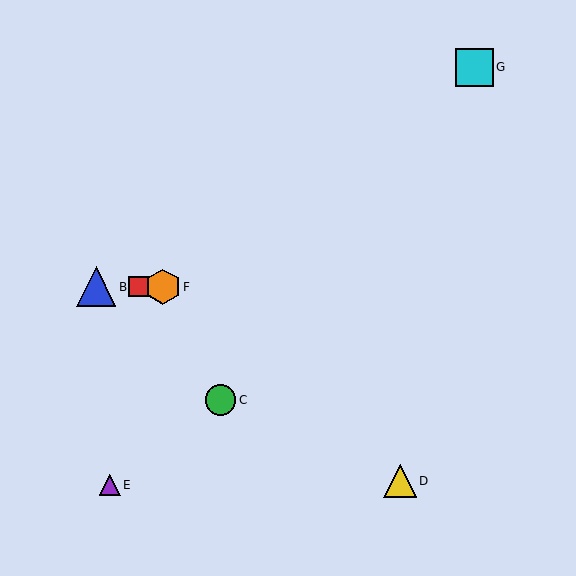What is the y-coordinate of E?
Object E is at y≈485.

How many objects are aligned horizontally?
3 objects (A, B, F) are aligned horizontally.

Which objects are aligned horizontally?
Objects A, B, F are aligned horizontally.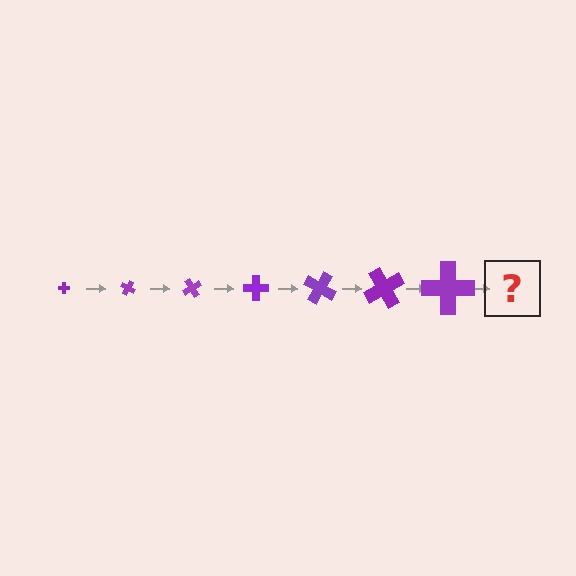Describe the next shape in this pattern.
It should be a cross, larger than the previous one and rotated 210 degrees from the start.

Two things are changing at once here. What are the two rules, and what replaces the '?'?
The two rules are that the cross grows larger each step and it rotates 30 degrees each step. The '?' should be a cross, larger than the previous one and rotated 210 degrees from the start.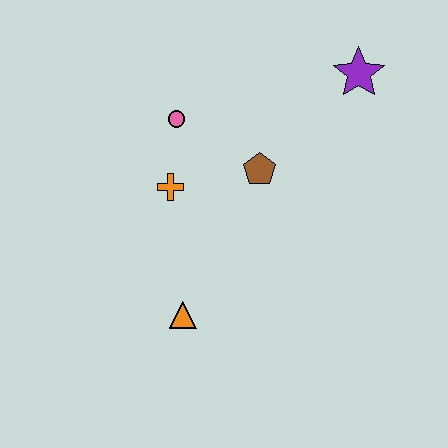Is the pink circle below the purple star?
Yes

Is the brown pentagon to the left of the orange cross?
No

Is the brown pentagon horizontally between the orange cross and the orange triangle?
No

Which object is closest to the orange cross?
The pink circle is closest to the orange cross.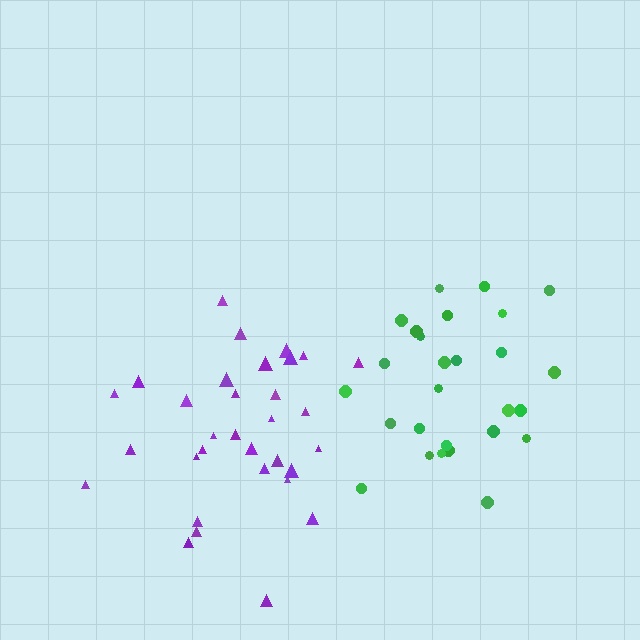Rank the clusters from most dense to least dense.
green, purple.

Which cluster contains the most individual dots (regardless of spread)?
Purple (32).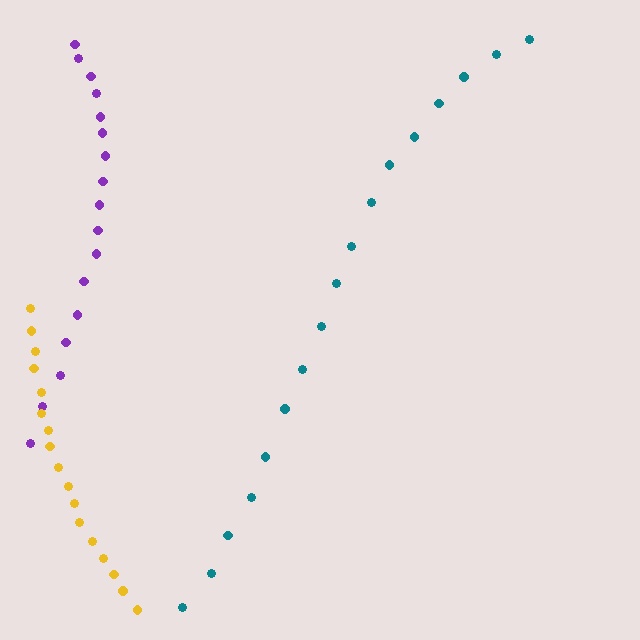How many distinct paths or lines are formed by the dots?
There are 3 distinct paths.